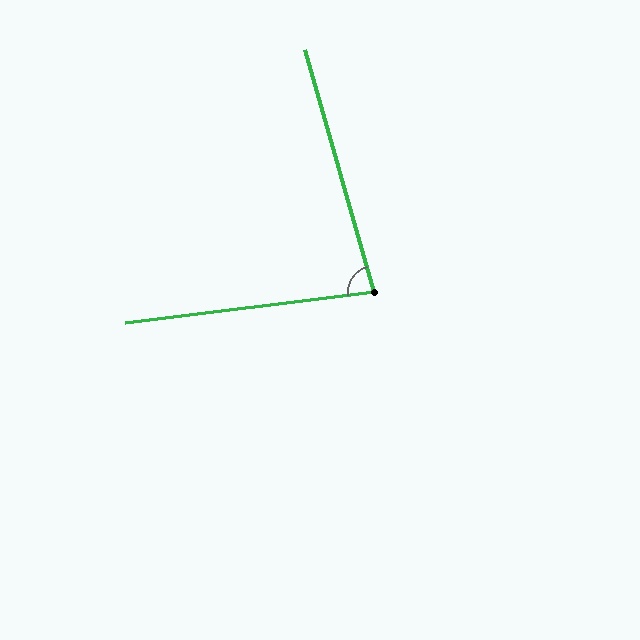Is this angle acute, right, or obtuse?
It is acute.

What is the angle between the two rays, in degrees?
Approximately 81 degrees.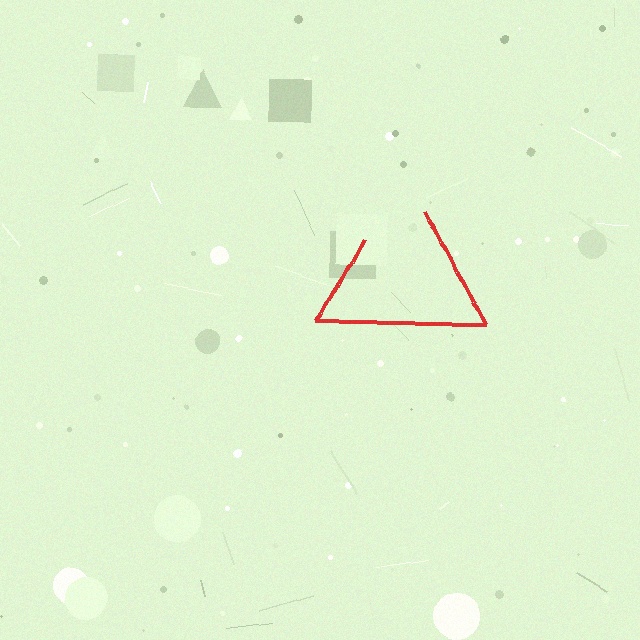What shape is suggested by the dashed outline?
The dashed outline suggests a triangle.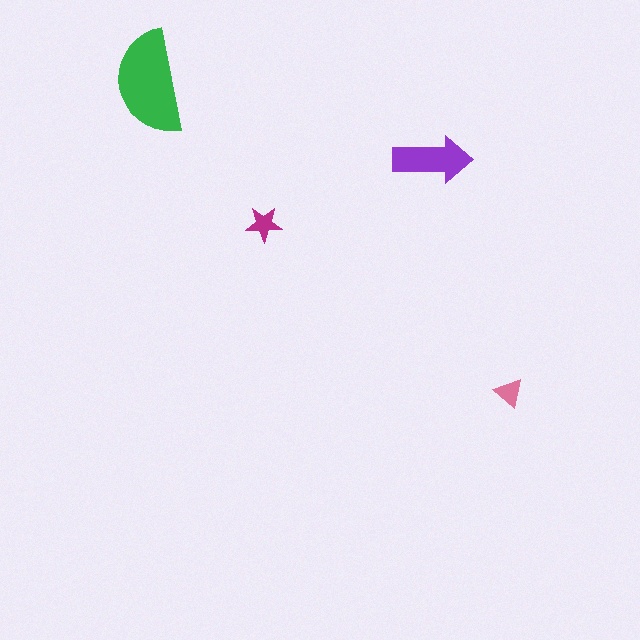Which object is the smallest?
The pink triangle.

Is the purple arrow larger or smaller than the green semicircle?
Smaller.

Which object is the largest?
The green semicircle.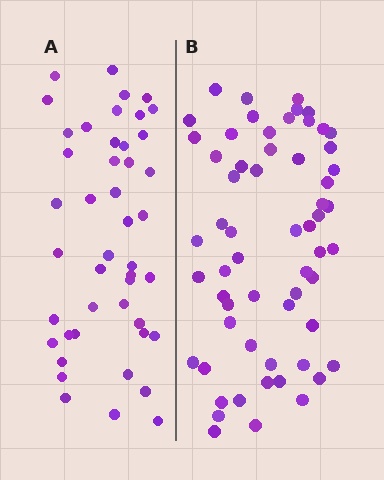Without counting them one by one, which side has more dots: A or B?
Region B (the right region) has more dots.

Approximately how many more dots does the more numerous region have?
Region B has approximately 15 more dots than region A.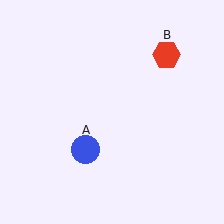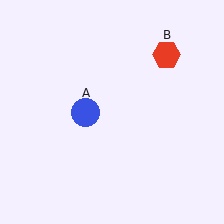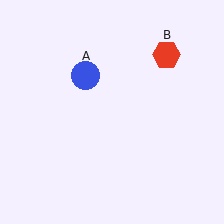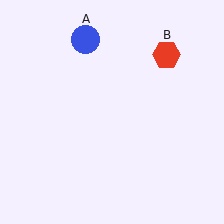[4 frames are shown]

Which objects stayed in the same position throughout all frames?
Red hexagon (object B) remained stationary.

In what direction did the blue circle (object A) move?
The blue circle (object A) moved up.